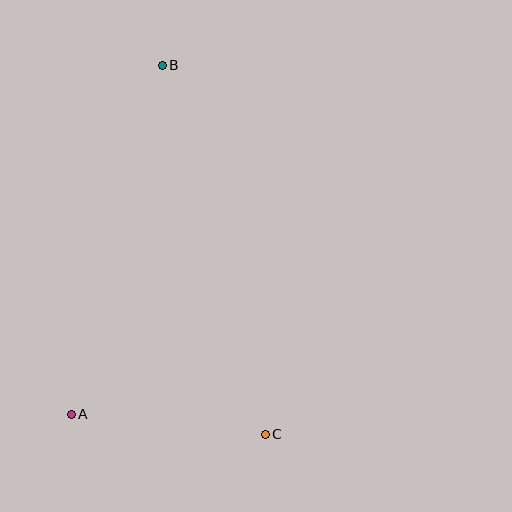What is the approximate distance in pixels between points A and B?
The distance between A and B is approximately 361 pixels.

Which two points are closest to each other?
Points A and C are closest to each other.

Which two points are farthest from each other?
Points B and C are farthest from each other.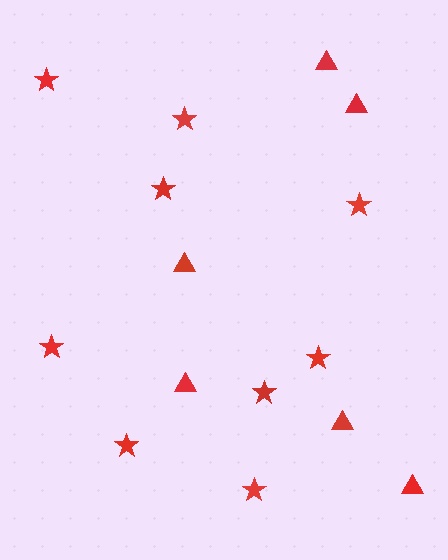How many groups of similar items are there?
There are 2 groups: one group of stars (9) and one group of triangles (6).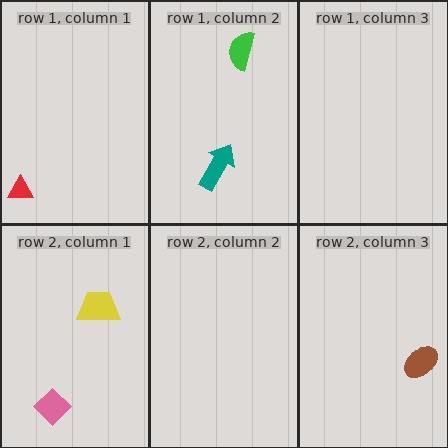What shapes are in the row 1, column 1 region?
The red triangle.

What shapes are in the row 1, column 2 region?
The teal arrow, the green semicircle.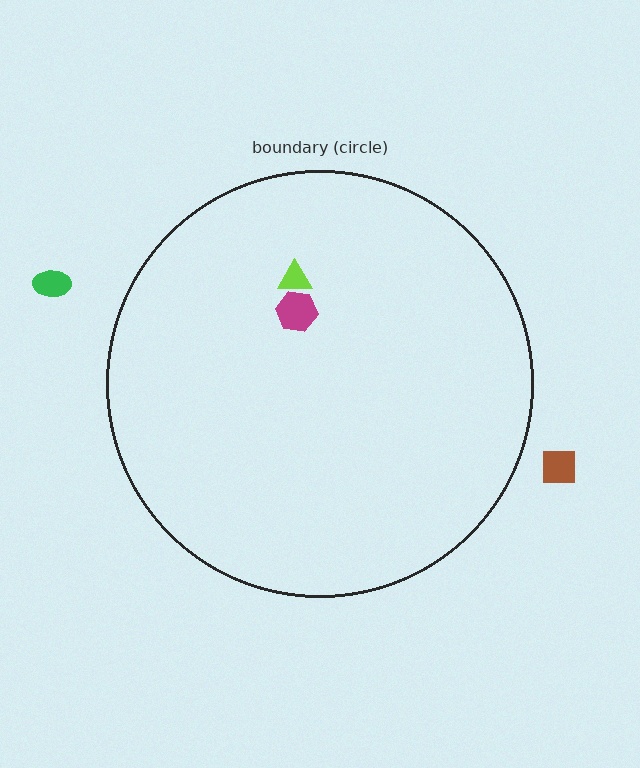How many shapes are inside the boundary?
2 inside, 2 outside.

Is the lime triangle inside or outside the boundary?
Inside.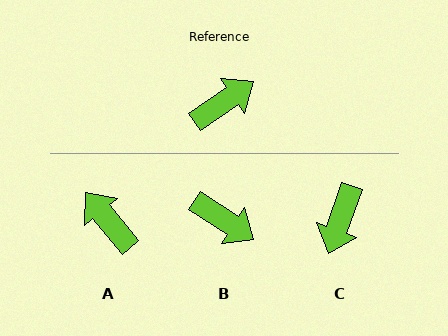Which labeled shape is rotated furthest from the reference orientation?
C, about 144 degrees away.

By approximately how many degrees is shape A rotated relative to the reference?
Approximately 95 degrees counter-clockwise.